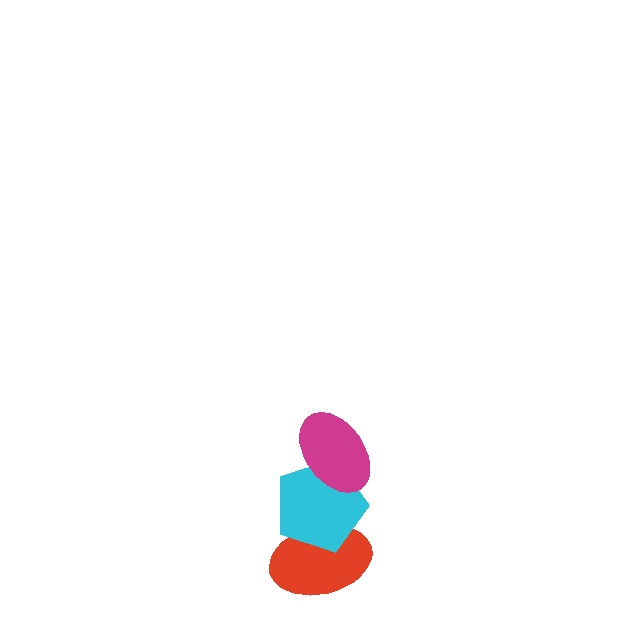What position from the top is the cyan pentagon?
The cyan pentagon is 2nd from the top.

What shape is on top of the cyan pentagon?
The magenta ellipse is on top of the cyan pentagon.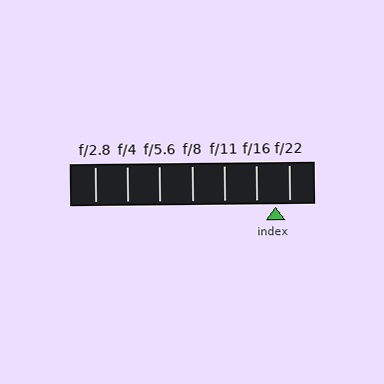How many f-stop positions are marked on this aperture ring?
There are 7 f-stop positions marked.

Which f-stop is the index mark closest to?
The index mark is closest to f/22.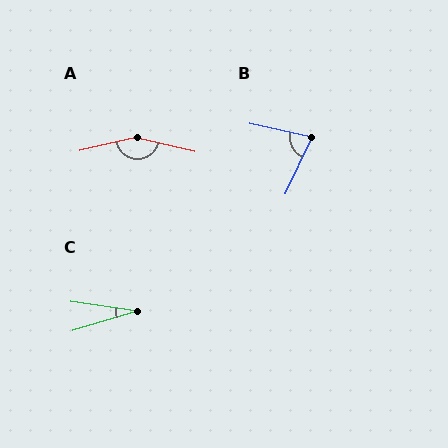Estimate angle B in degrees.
Approximately 77 degrees.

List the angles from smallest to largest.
C (25°), B (77°), A (154°).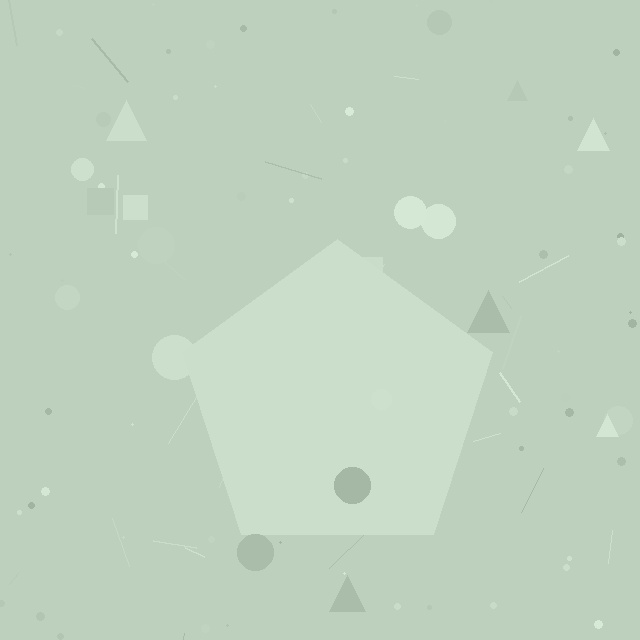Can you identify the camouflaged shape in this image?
The camouflaged shape is a pentagon.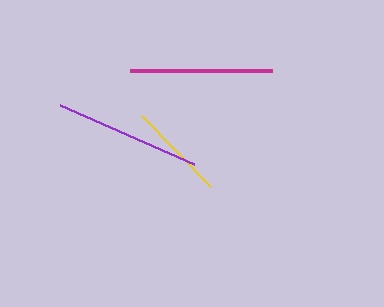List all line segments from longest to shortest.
From longest to shortest: purple, magenta, yellow.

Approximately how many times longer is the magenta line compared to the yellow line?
The magenta line is approximately 1.4 times the length of the yellow line.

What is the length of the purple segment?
The purple segment is approximately 147 pixels long.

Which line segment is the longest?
The purple line is the longest at approximately 147 pixels.